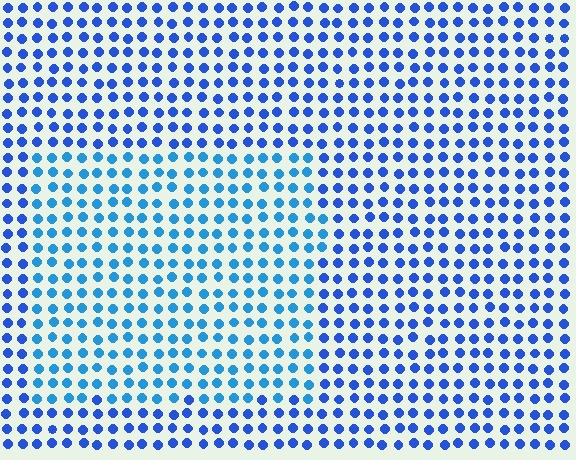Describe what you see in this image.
The image is filled with small blue elements in a uniform arrangement. A rectangle-shaped region is visible where the elements are tinted to a slightly different hue, forming a subtle color boundary.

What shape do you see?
I see a rectangle.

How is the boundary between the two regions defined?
The boundary is defined purely by a slight shift in hue (about 23 degrees). Spacing, size, and orientation are identical on both sides.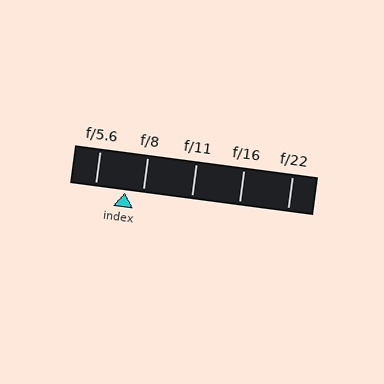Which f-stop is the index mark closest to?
The index mark is closest to f/8.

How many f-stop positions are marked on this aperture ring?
There are 5 f-stop positions marked.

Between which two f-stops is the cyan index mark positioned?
The index mark is between f/5.6 and f/8.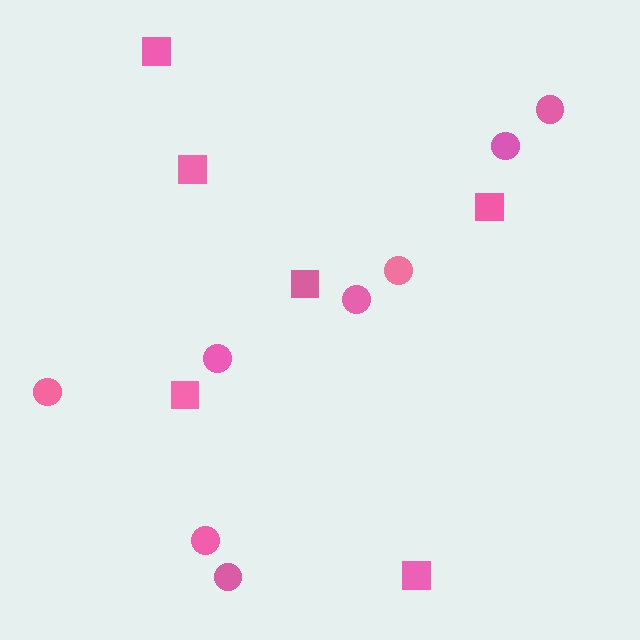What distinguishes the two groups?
There are 2 groups: one group of squares (6) and one group of circles (8).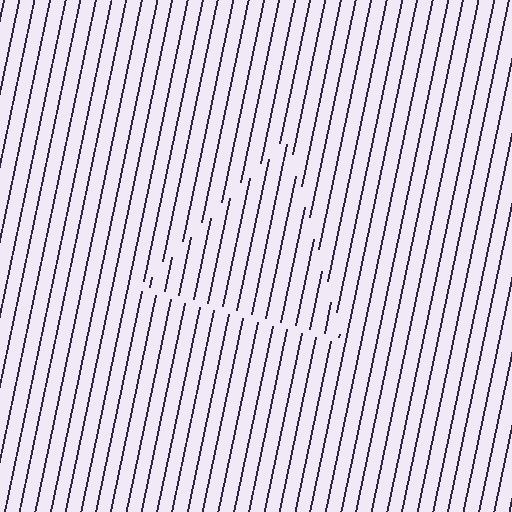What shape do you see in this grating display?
An illusory triangle. The interior of the shape contains the same grating, shifted by half a period — the contour is defined by the phase discontinuity where line-ends from the inner and outer gratings abut.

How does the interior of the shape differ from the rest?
The interior of the shape contains the same grating, shifted by half a period — the contour is defined by the phase discontinuity where line-ends from the inner and outer gratings abut.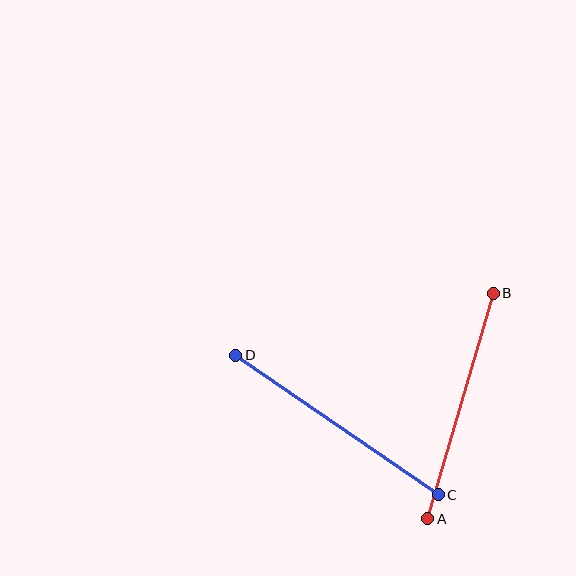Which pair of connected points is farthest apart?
Points C and D are farthest apart.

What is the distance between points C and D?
The distance is approximately 246 pixels.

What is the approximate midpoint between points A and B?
The midpoint is at approximately (460, 406) pixels.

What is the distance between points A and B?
The distance is approximately 235 pixels.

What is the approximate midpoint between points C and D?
The midpoint is at approximately (337, 425) pixels.